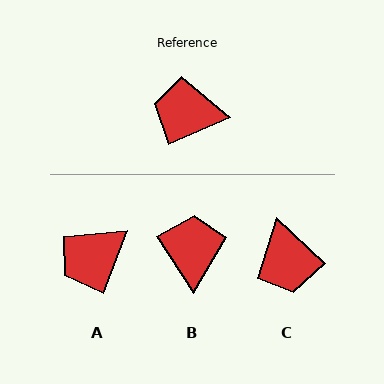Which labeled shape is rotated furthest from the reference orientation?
C, about 113 degrees away.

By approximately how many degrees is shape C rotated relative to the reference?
Approximately 113 degrees counter-clockwise.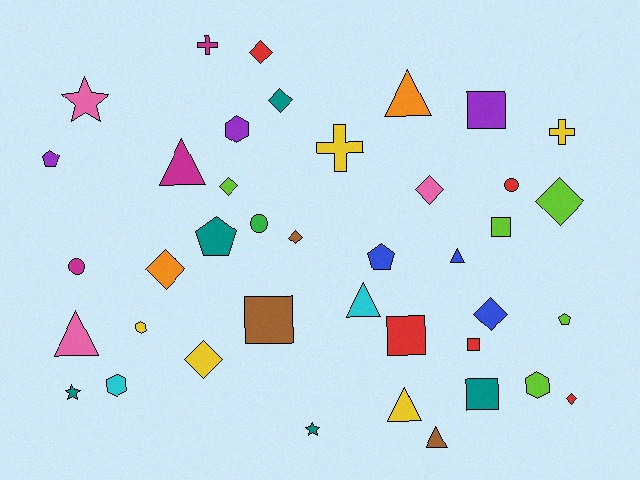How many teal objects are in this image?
There are 5 teal objects.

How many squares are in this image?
There are 6 squares.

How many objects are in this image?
There are 40 objects.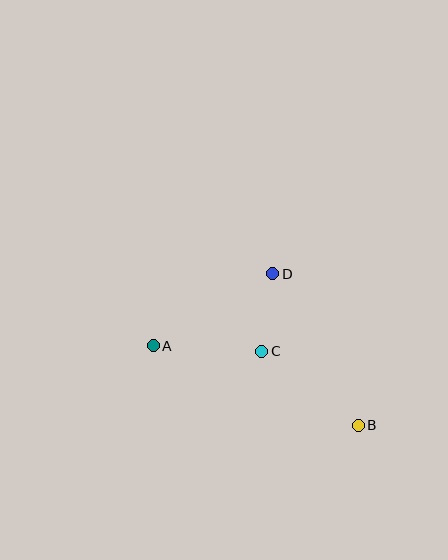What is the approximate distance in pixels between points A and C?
The distance between A and C is approximately 109 pixels.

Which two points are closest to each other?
Points C and D are closest to each other.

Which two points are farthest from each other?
Points A and B are farthest from each other.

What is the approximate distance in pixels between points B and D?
The distance between B and D is approximately 174 pixels.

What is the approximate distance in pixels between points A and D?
The distance between A and D is approximately 139 pixels.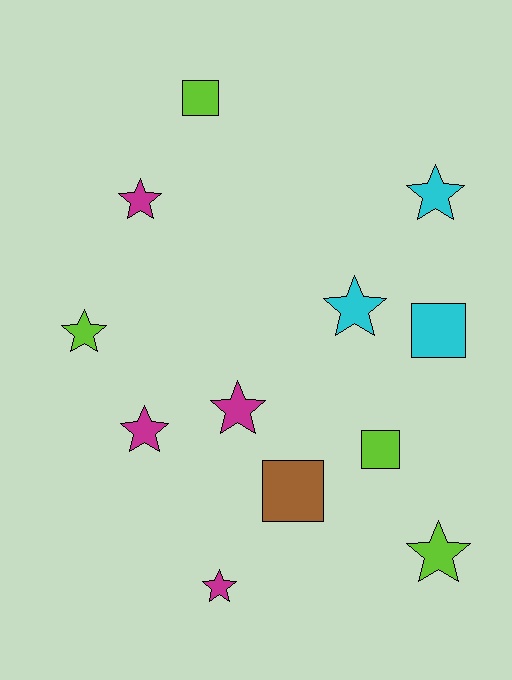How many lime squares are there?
There are 2 lime squares.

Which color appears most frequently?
Magenta, with 4 objects.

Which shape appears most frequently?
Star, with 8 objects.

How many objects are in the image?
There are 12 objects.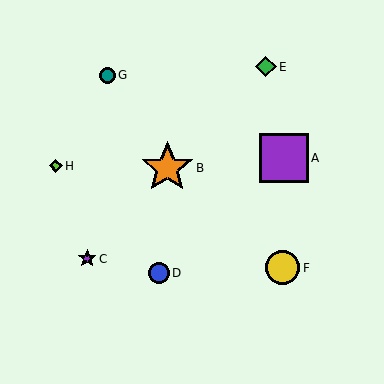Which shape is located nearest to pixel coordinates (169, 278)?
The blue circle (labeled D) at (159, 273) is nearest to that location.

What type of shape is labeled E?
Shape E is a green diamond.